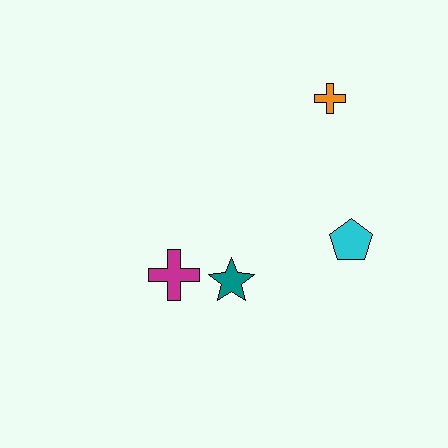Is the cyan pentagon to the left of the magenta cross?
No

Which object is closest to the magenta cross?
The teal star is closest to the magenta cross.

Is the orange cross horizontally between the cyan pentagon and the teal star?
Yes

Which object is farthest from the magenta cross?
The orange cross is farthest from the magenta cross.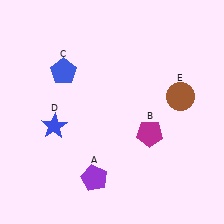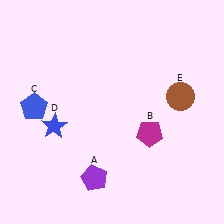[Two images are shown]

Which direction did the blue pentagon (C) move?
The blue pentagon (C) moved down.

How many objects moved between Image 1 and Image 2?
1 object moved between the two images.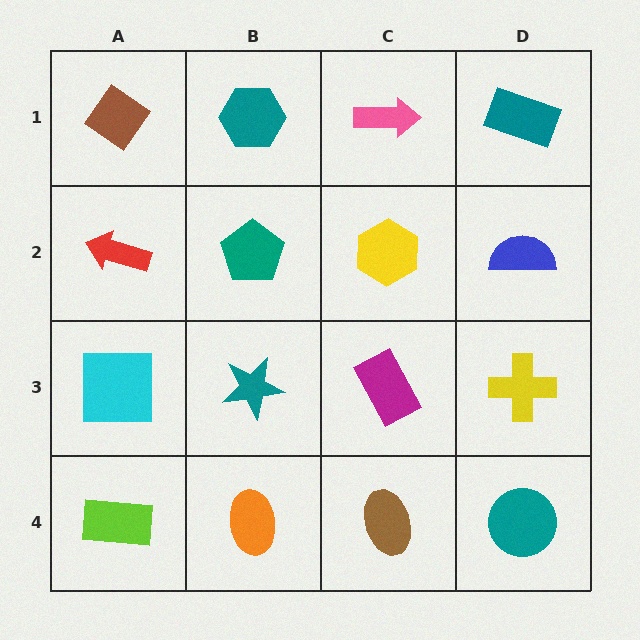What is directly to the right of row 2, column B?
A yellow hexagon.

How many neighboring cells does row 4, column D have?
2.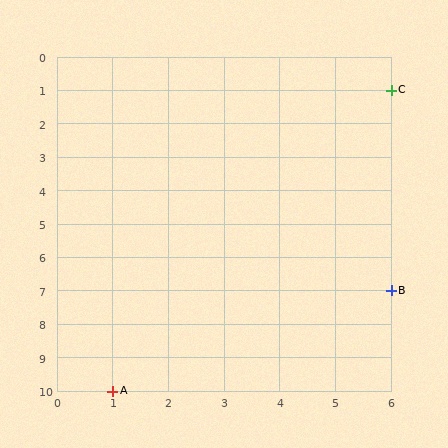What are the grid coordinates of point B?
Point B is at grid coordinates (6, 7).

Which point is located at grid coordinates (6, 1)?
Point C is at (6, 1).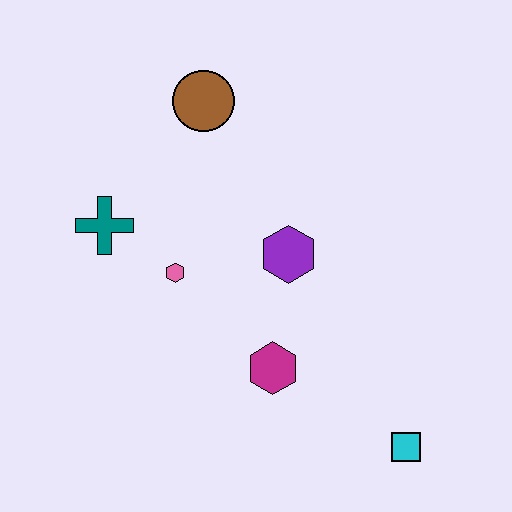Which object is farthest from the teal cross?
The cyan square is farthest from the teal cross.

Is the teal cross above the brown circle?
No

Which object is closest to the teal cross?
The pink hexagon is closest to the teal cross.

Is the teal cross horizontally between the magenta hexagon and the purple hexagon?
No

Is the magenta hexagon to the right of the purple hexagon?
No